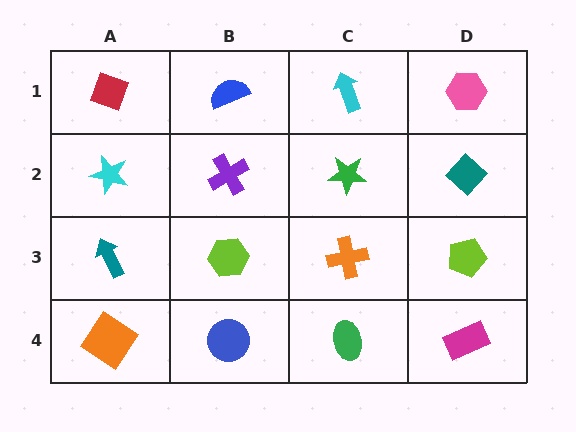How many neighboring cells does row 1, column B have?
3.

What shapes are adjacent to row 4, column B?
A lime hexagon (row 3, column B), an orange diamond (row 4, column A), a green ellipse (row 4, column C).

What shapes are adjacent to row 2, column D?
A pink hexagon (row 1, column D), a lime pentagon (row 3, column D), a green star (row 2, column C).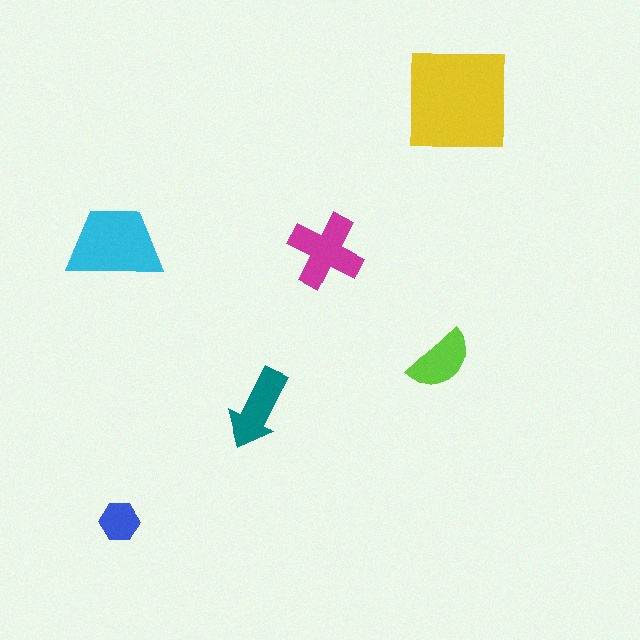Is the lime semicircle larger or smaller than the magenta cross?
Smaller.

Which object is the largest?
The yellow square.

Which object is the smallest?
The blue hexagon.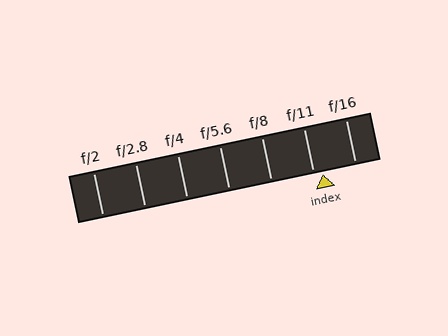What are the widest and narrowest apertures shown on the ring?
The widest aperture shown is f/2 and the narrowest is f/16.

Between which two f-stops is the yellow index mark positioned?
The index mark is between f/11 and f/16.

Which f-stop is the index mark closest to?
The index mark is closest to f/11.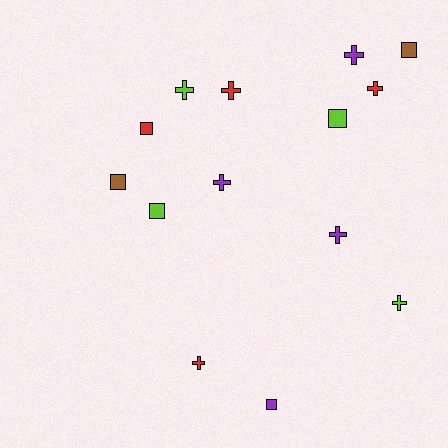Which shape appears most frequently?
Cross, with 8 objects.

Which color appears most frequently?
Red, with 4 objects.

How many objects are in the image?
There are 14 objects.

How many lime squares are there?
There are 2 lime squares.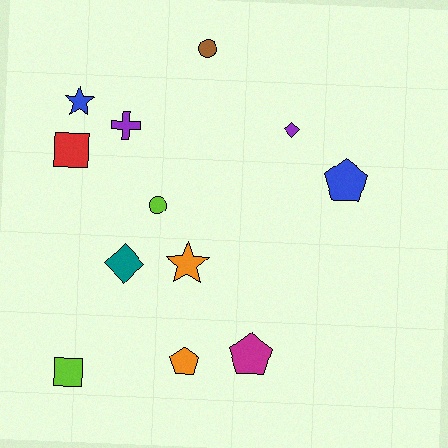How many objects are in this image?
There are 12 objects.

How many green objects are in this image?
There are no green objects.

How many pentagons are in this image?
There are 3 pentagons.